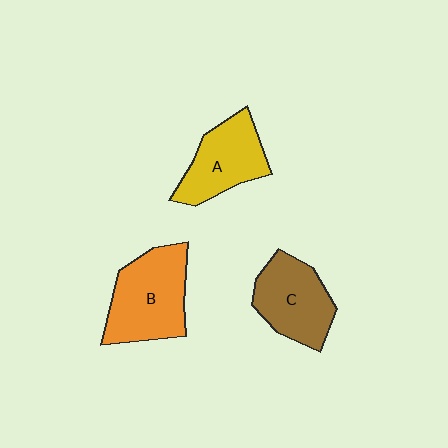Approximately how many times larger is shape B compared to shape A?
Approximately 1.3 times.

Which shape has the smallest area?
Shape A (yellow).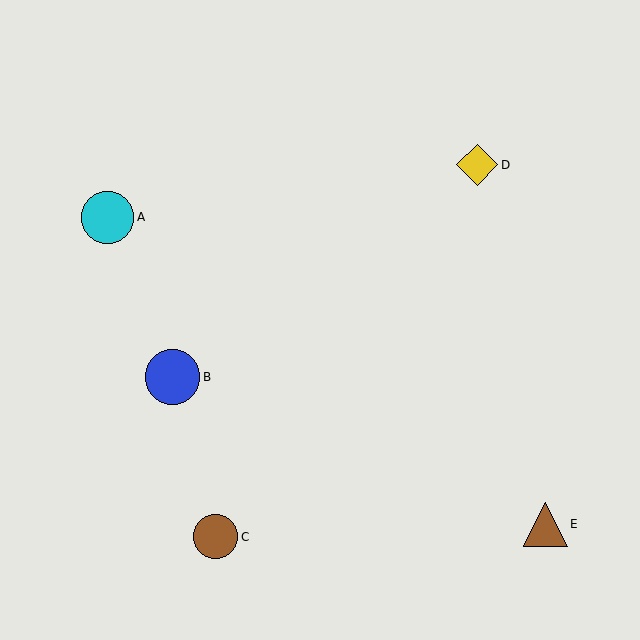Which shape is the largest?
The blue circle (labeled B) is the largest.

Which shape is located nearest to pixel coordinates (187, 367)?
The blue circle (labeled B) at (173, 377) is nearest to that location.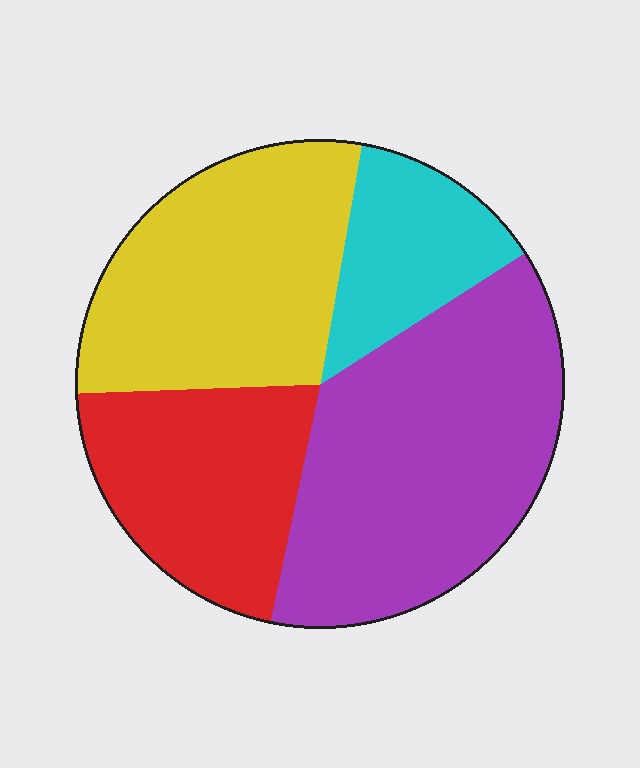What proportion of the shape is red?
Red takes up about one fifth (1/5) of the shape.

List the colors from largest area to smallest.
From largest to smallest: purple, yellow, red, cyan.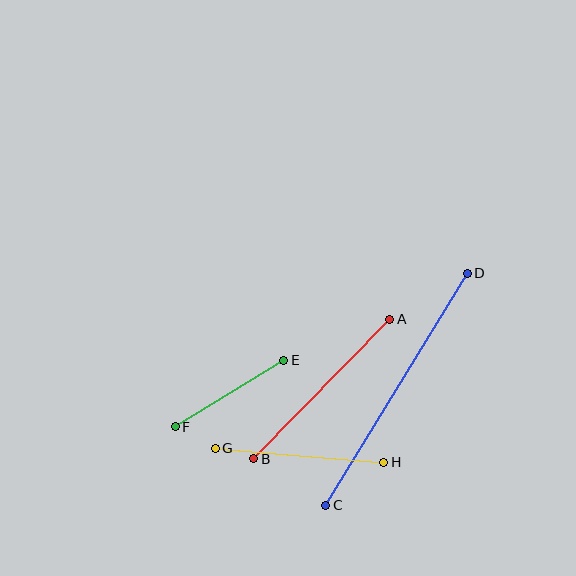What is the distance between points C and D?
The distance is approximately 272 pixels.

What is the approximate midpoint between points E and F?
The midpoint is at approximately (229, 394) pixels.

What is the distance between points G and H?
The distance is approximately 169 pixels.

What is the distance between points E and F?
The distance is approximately 127 pixels.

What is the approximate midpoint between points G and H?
The midpoint is at approximately (300, 455) pixels.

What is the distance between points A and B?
The distance is approximately 195 pixels.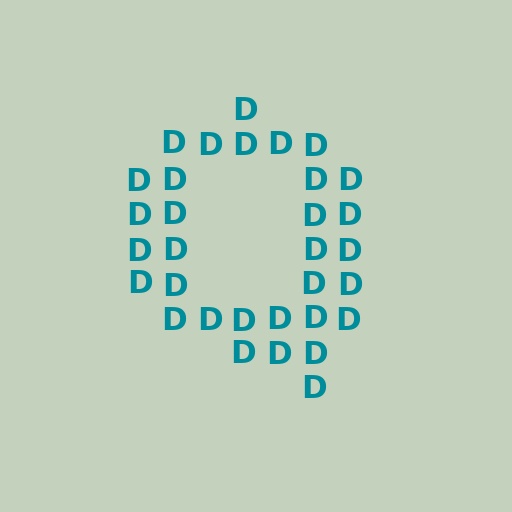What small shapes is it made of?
It is made of small letter D's.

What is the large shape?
The large shape is the letter Q.